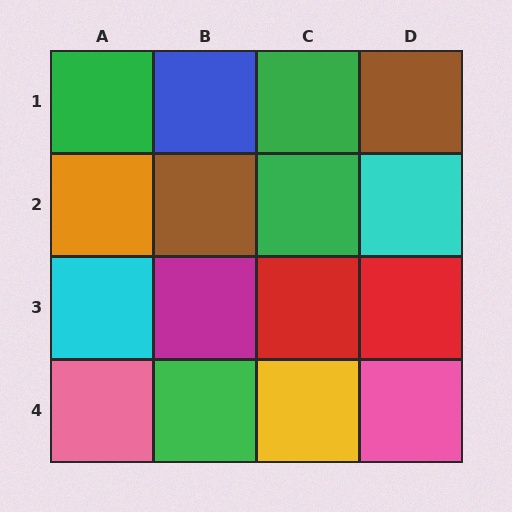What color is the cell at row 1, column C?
Green.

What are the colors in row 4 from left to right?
Pink, green, yellow, pink.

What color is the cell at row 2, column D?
Cyan.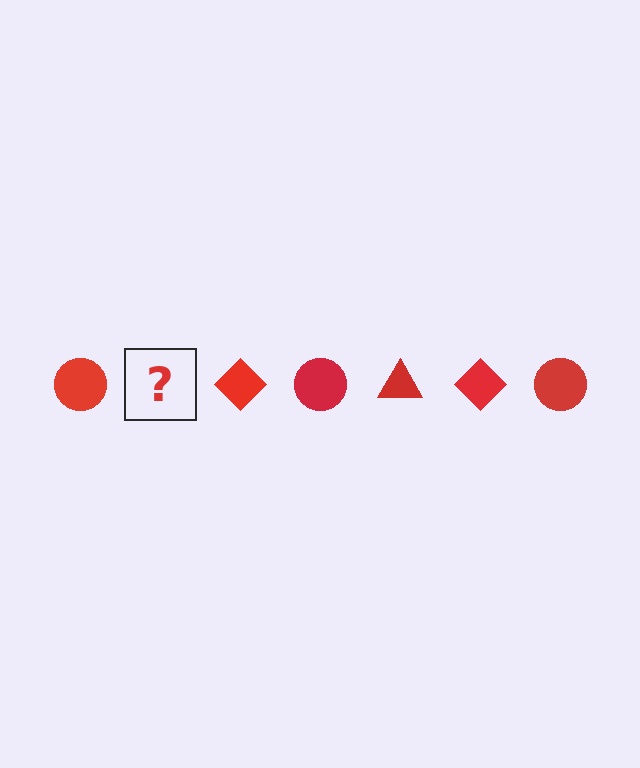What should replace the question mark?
The question mark should be replaced with a red triangle.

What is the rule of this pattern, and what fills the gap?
The rule is that the pattern cycles through circle, triangle, diamond shapes in red. The gap should be filled with a red triangle.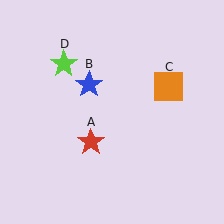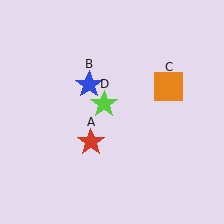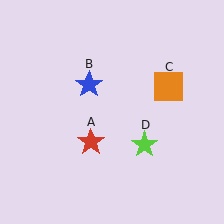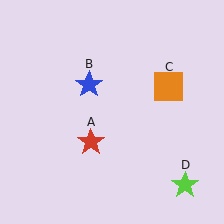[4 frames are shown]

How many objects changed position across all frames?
1 object changed position: lime star (object D).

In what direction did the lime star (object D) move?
The lime star (object D) moved down and to the right.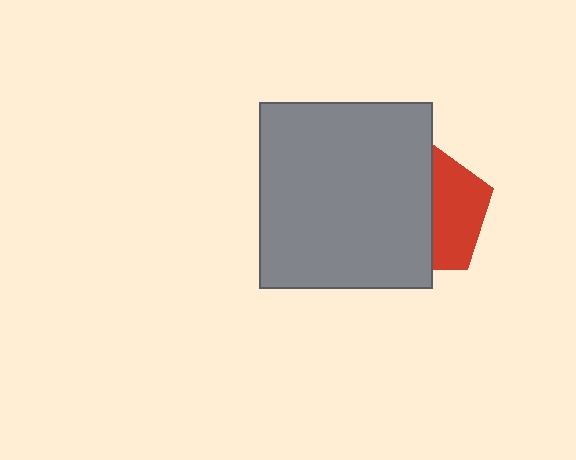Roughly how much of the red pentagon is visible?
A small part of it is visible (roughly 41%).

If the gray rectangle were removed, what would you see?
You would see the complete red pentagon.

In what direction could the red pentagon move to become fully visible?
The red pentagon could move right. That would shift it out from behind the gray rectangle entirely.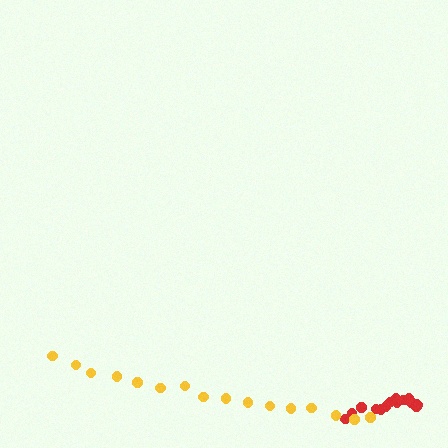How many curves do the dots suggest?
There are 2 distinct paths.